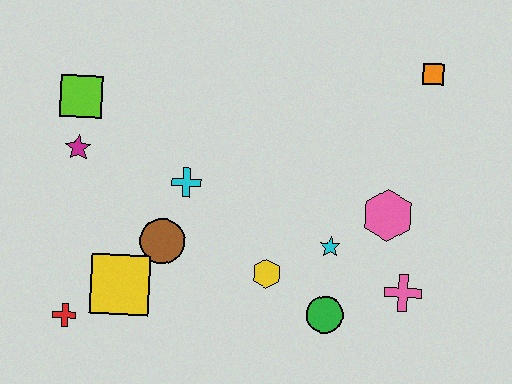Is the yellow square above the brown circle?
No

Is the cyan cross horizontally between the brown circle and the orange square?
Yes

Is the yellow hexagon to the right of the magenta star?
Yes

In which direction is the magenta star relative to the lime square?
The magenta star is below the lime square.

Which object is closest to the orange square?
The pink hexagon is closest to the orange square.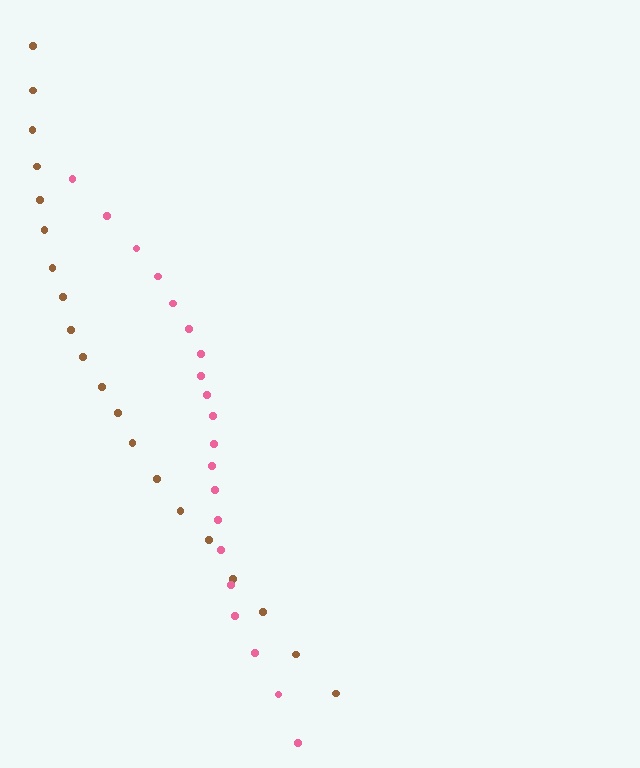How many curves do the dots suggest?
There are 2 distinct paths.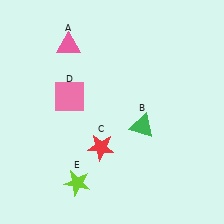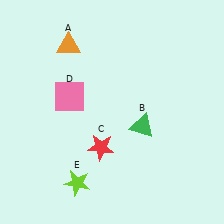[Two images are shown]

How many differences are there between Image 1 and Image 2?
There is 1 difference between the two images.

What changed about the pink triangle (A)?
In Image 1, A is pink. In Image 2, it changed to orange.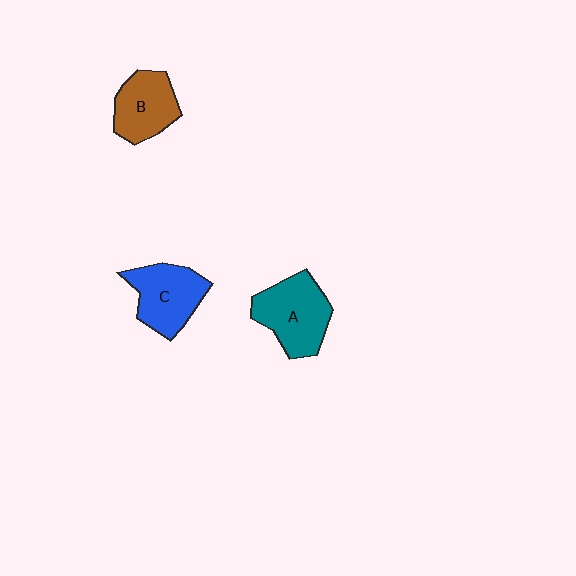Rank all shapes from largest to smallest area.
From largest to smallest: A (teal), C (blue), B (brown).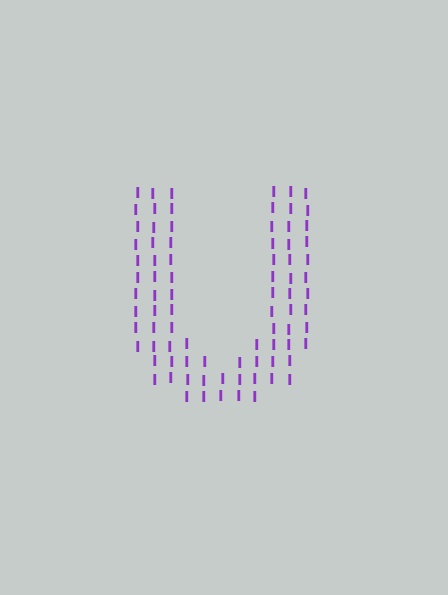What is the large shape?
The large shape is the letter U.